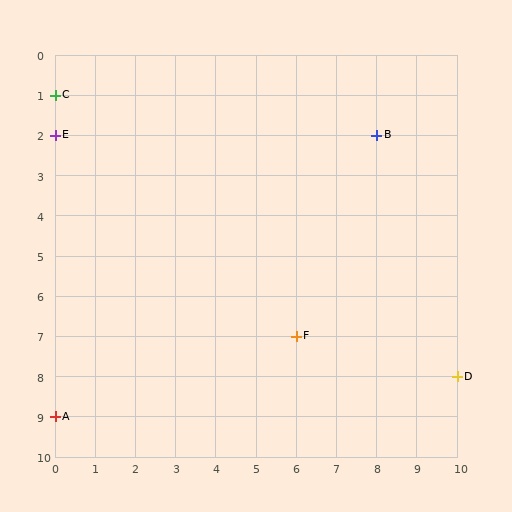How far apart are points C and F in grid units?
Points C and F are 6 columns and 6 rows apart (about 8.5 grid units diagonally).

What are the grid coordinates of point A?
Point A is at grid coordinates (0, 9).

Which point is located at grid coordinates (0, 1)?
Point C is at (0, 1).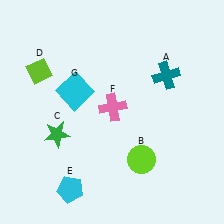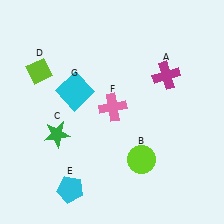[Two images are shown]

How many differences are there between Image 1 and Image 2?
There is 1 difference between the two images.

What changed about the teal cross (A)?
In Image 1, A is teal. In Image 2, it changed to magenta.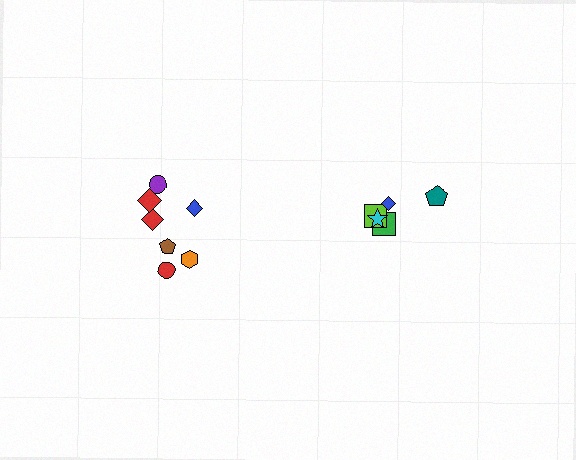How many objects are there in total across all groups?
There are 12 objects.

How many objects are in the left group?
There are 7 objects.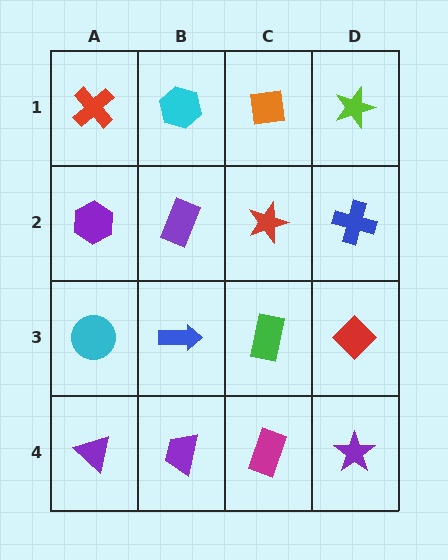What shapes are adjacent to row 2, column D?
A lime star (row 1, column D), a red diamond (row 3, column D), a red star (row 2, column C).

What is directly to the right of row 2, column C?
A blue cross.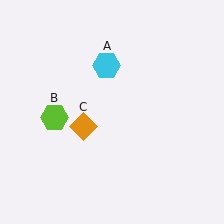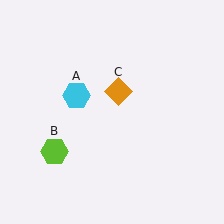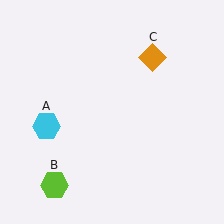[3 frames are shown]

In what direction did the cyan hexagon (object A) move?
The cyan hexagon (object A) moved down and to the left.